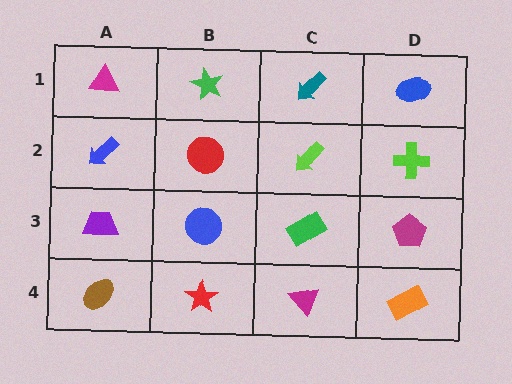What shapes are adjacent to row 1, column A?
A blue arrow (row 2, column A), a green star (row 1, column B).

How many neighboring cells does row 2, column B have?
4.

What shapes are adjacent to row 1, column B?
A red circle (row 2, column B), a magenta triangle (row 1, column A), a teal arrow (row 1, column C).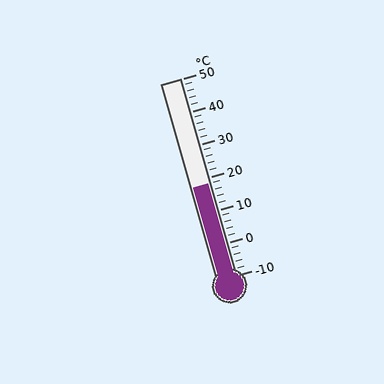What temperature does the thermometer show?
The thermometer shows approximately 18°C.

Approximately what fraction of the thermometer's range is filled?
The thermometer is filled to approximately 45% of its range.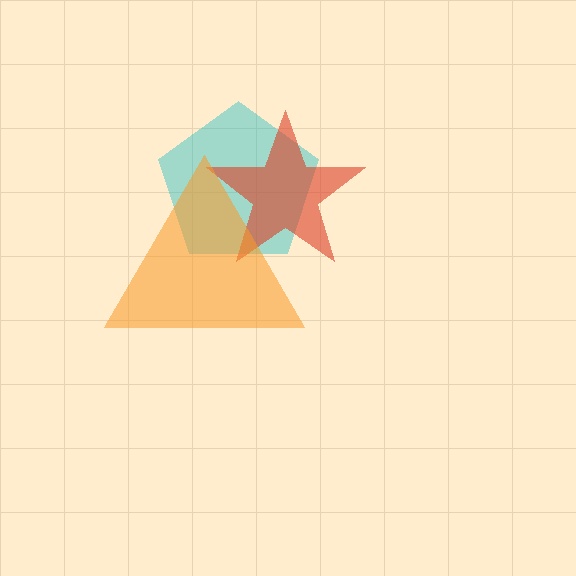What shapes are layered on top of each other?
The layered shapes are: a cyan pentagon, a red star, an orange triangle.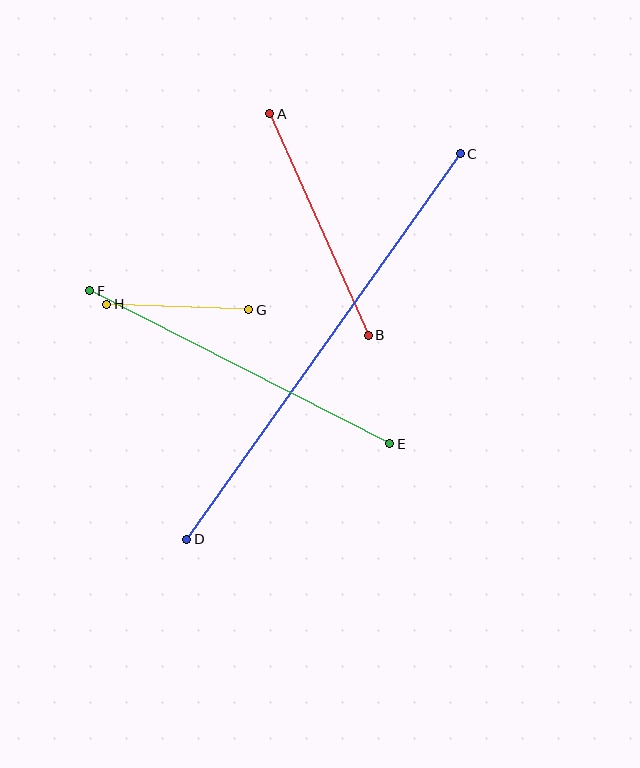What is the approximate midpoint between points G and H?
The midpoint is at approximately (178, 307) pixels.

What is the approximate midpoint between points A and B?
The midpoint is at approximately (319, 225) pixels.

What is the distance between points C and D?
The distance is approximately 473 pixels.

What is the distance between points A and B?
The distance is approximately 242 pixels.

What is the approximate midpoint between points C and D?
The midpoint is at approximately (323, 347) pixels.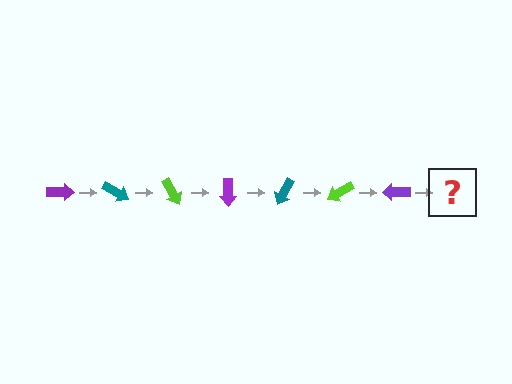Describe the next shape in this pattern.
It should be a teal arrow, rotated 210 degrees from the start.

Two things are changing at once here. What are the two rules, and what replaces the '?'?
The two rules are that it rotates 30 degrees each step and the color cycles through purple, teal, and lime. The '?' should be a teal arrow, rotated 210 degrees from the start.